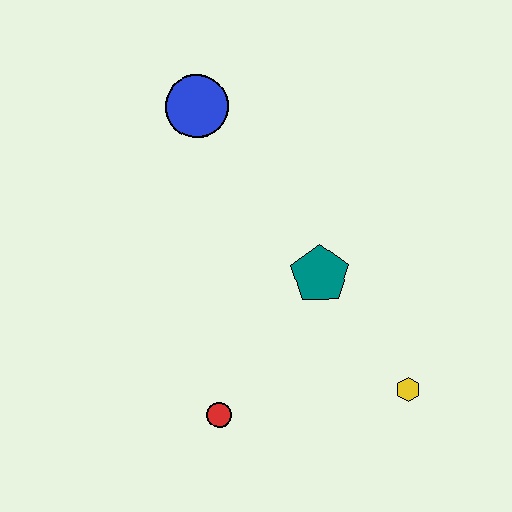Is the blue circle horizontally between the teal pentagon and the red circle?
No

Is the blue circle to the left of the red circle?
Yes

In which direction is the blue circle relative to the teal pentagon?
The blue circle is above the teal pentagon.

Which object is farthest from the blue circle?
The yellow hexagon is farthest from the blue circle.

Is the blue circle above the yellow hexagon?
Yes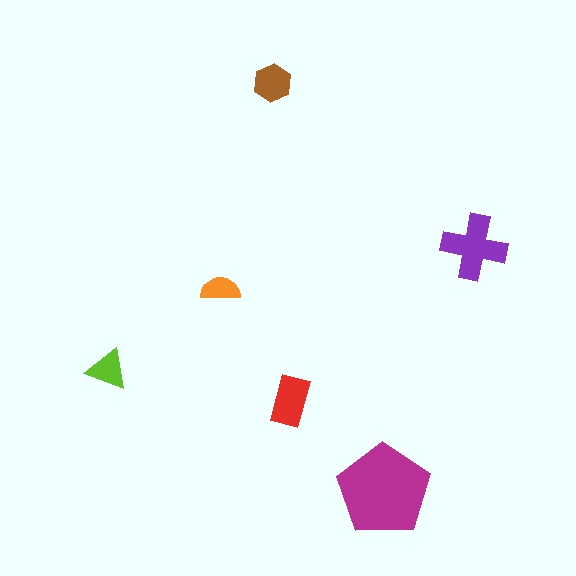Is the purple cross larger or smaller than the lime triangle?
Larger.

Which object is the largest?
The magenta pentagon.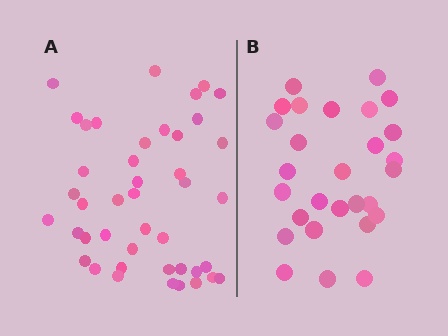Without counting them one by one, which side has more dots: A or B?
Region A (the left region) has more dots.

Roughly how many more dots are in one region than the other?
Region A has approximately 15 more dots than region B.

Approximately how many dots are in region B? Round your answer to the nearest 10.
About 30 dots. (The exact count is 28, which rounds to 30.)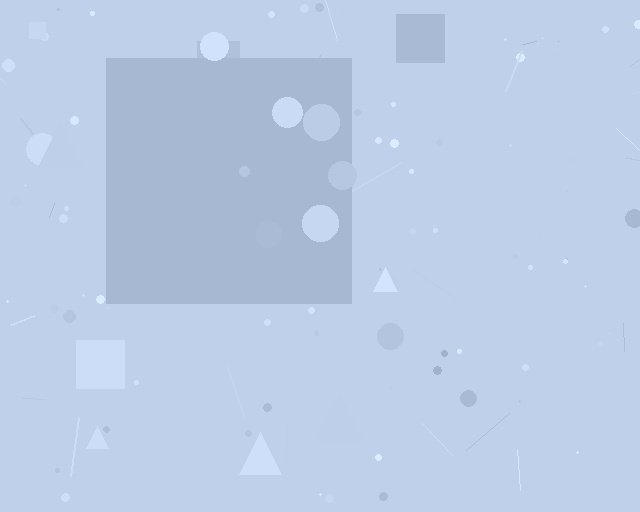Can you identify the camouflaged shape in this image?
The camouflaged shape is a square.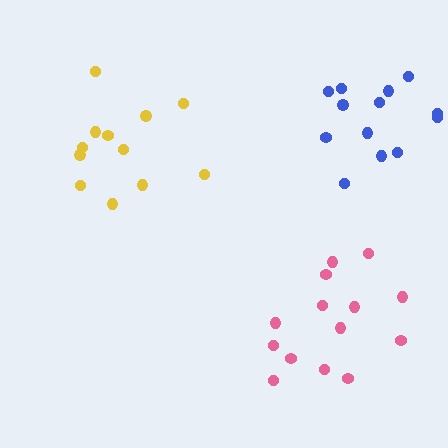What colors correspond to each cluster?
The clusters are colored: yellow, blue, pink.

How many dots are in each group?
Group 1: 12 dots, Group 2: 13 dots, Group 3: 14 dots (39 total).